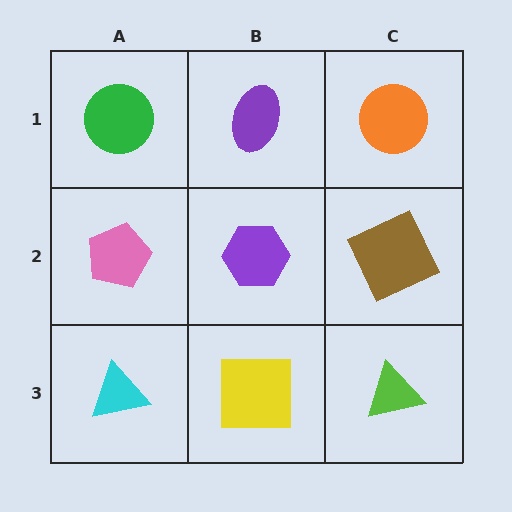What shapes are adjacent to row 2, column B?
A purple ellipse (row 1, column B), a yellow square (row 3, column B), a pink pentagon (row 2, column A), a brown square (row 2, column C).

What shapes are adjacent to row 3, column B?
A purple hexagon (row 2, column B), a cyan triangle (row 3, column A), a lime triangle (row 3, column C).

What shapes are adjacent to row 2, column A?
A green circle (row 1, column A), a cyan triangle (row 3, column A), a purple hexagon (row 2, column B).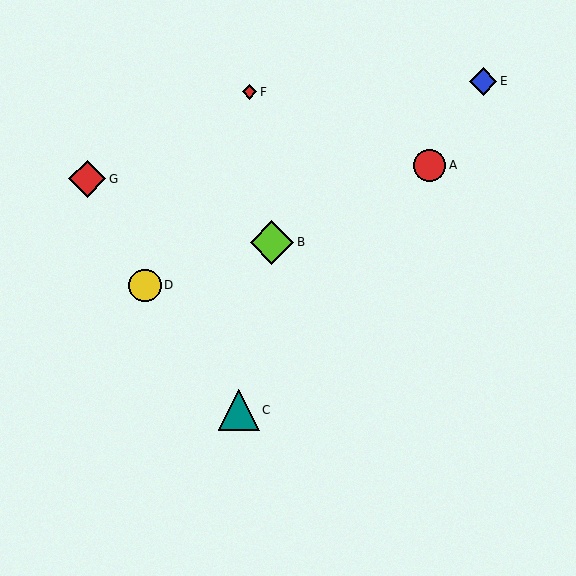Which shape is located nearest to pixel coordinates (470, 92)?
The blue diamond (labeled E) at (483, 81) is nearest to that location.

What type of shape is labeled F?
Shape F is a red diamond.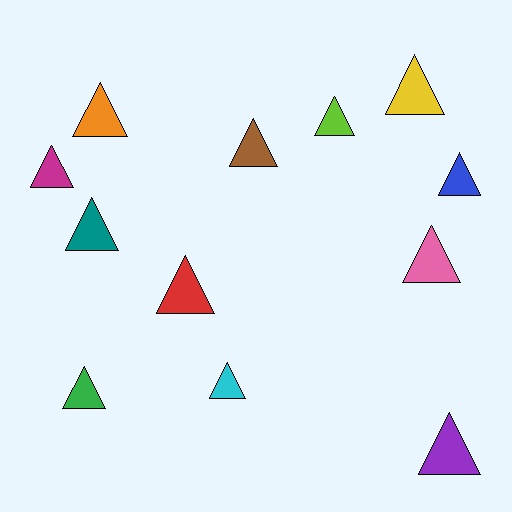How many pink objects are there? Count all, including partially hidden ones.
There is 1 pink object.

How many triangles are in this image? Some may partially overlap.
There are 12 triangles.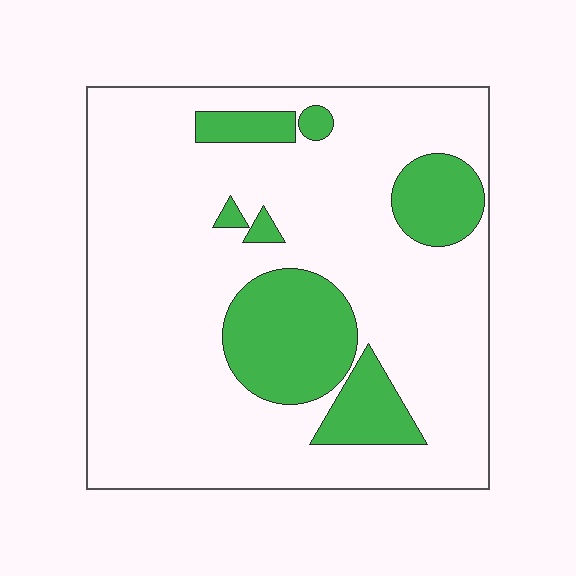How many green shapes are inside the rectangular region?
7.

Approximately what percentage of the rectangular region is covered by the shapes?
Approximately 20%.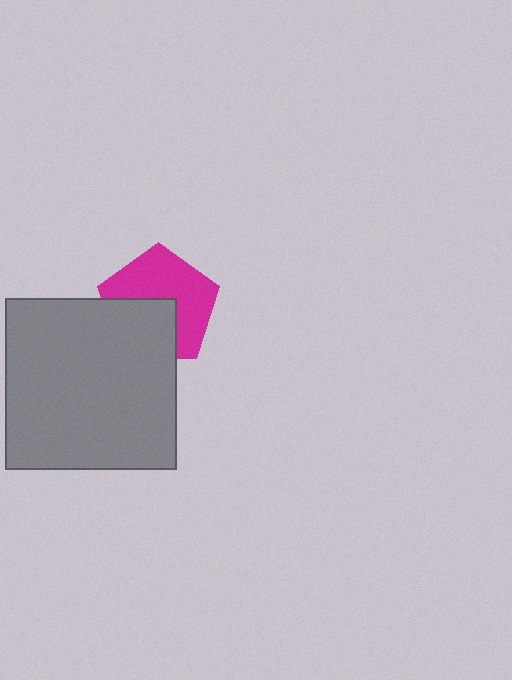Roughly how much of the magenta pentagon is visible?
About half of it is visible (roughly 59%).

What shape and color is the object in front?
The object in front is a gray square.